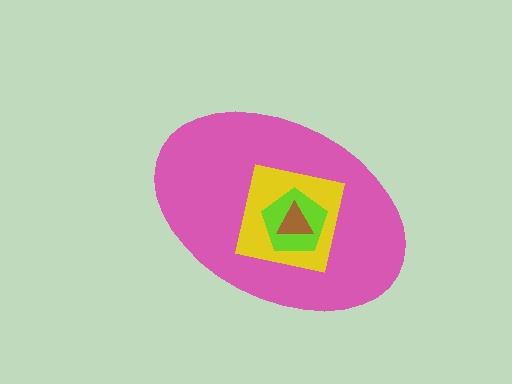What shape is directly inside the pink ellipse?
The yellow square.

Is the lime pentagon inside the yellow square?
Yes.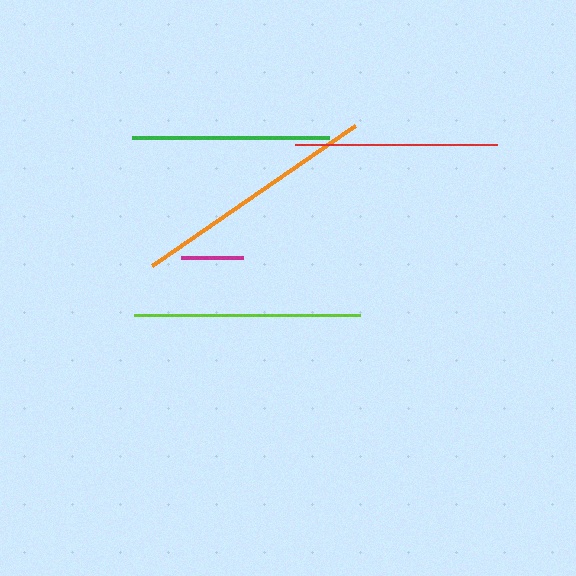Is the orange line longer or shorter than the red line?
The orange line is longer than the red line.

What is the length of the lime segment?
The lime segment is approximately 226 pixels long.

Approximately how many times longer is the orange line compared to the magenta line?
The orange line is approximately 4.0 times the length of the magenta line.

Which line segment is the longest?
The orange line is the longest at approximately 247 pixels.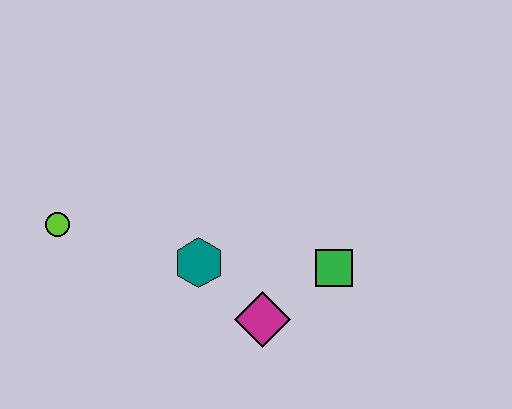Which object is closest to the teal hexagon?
The magenta diamond is closest to the teal hexagon.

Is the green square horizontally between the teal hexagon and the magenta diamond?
No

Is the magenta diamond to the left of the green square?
Yes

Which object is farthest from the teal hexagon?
The lime circle is farthest from the teal hexagon.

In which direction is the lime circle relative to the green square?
The lime circle is to the left of the green square.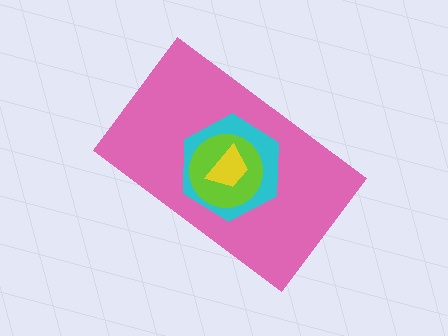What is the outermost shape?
The pink rectangle.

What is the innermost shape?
The yellow trapezoid.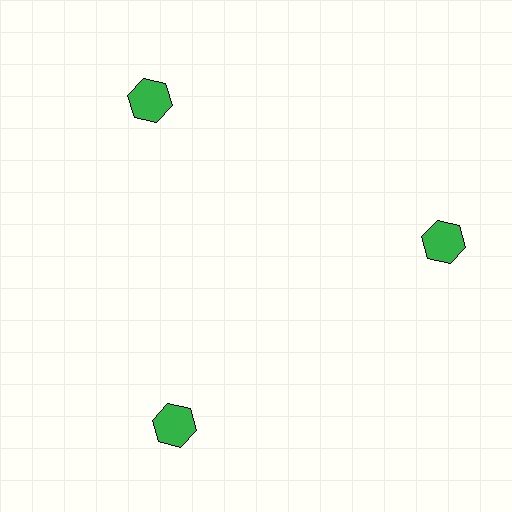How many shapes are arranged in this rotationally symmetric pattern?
There are 3 shapes, arranged in 3 groups of 1.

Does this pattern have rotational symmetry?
Yes, this pattern has 3-fold rotational symmetry. It looks the same after rotating 120 degrees around the center.